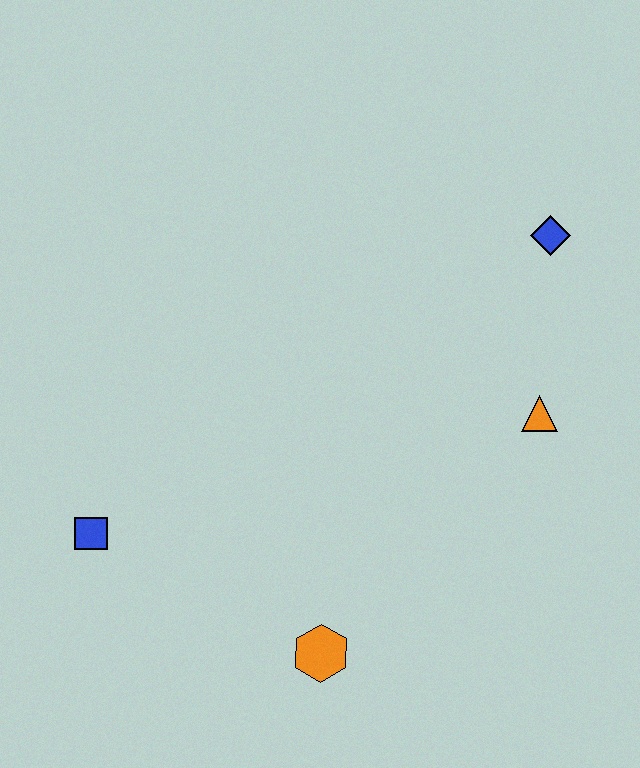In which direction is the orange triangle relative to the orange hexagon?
The orange triangle is above the orange hexagon.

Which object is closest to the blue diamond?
The orange triangle is closest to the blue diamond.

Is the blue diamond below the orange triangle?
No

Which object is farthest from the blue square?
The blue diamond is farthest from the blue square.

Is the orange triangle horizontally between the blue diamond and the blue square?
Yes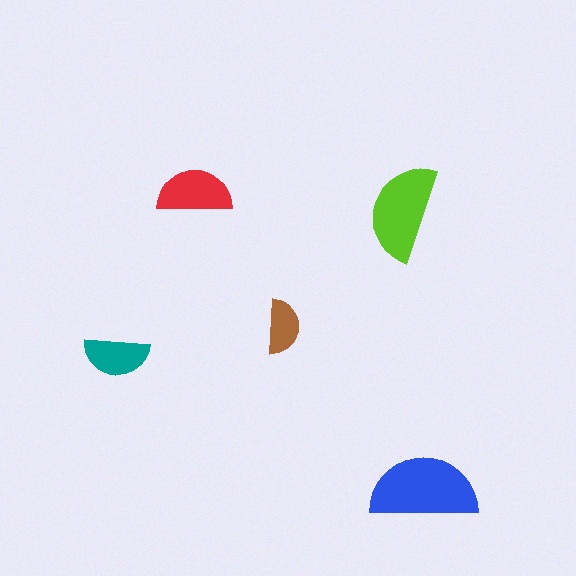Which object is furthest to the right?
The blue semicircle is rightmost.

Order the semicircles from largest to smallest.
the blue one, the lime one, the red one, the teal one, the brown one.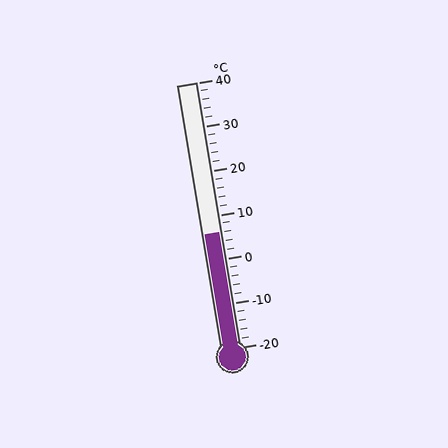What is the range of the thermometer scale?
The thermometer scale ranges from -20°C to 40°C.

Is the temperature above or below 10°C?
The temperature is below 10°C.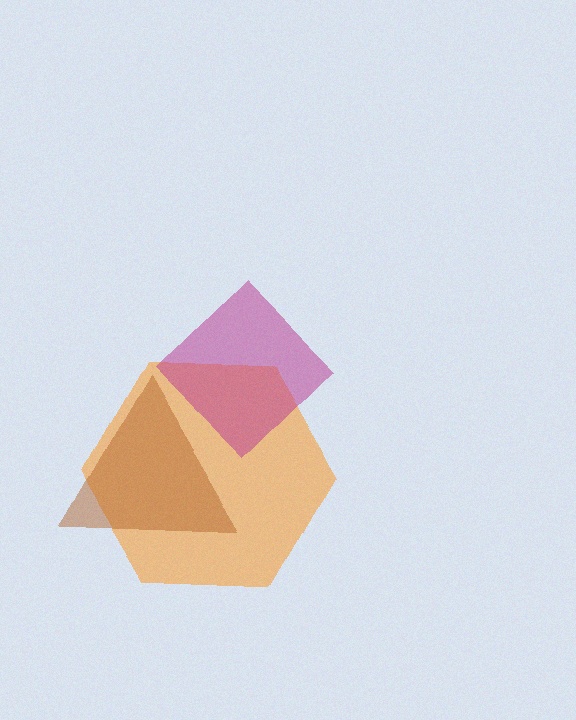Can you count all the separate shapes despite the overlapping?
Yes, there are 3 separate shapes.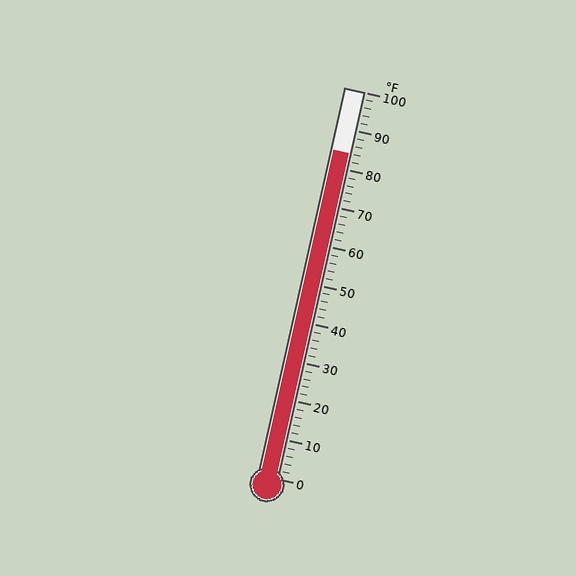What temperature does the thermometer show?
The thermometer shows approximately 84°F.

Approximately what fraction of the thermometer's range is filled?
The thermometer is filled to approximately 85% of its range.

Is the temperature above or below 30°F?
The temperature is above 30°F.